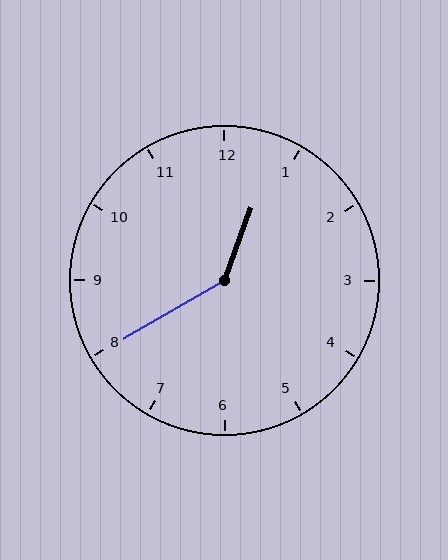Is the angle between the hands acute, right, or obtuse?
It is obtuse.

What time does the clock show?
12:40.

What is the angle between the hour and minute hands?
Approximately 140 degrees.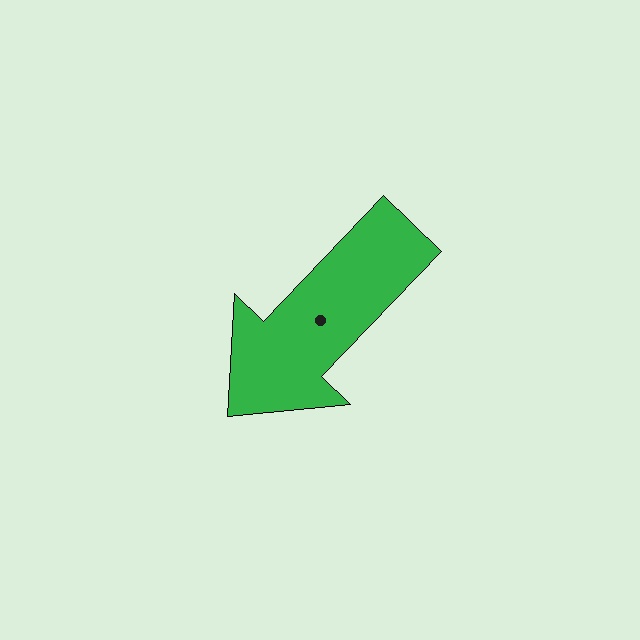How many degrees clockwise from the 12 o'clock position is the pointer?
Approximately 224 degrees.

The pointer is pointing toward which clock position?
Roughly 7 o'clock.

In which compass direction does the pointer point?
Southwest.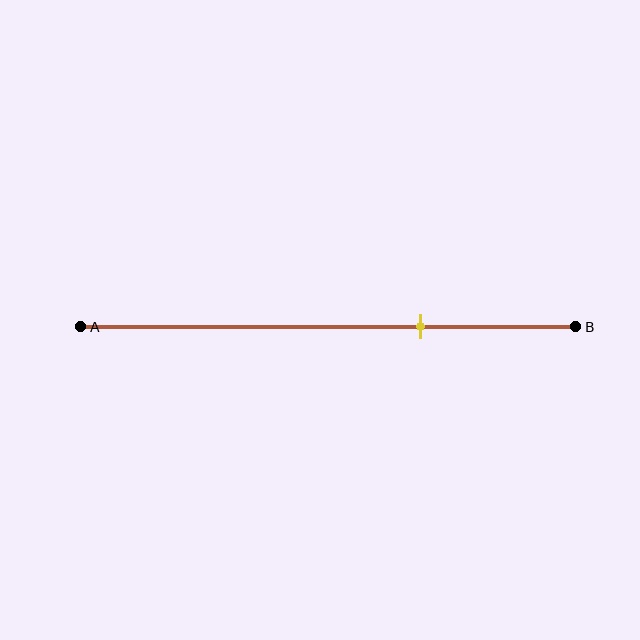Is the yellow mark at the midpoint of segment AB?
No, the mark is at about 70% from A, not at the 50% midpoint.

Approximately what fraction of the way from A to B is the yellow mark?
The yellow mark is approximately 70% of the way from A to B.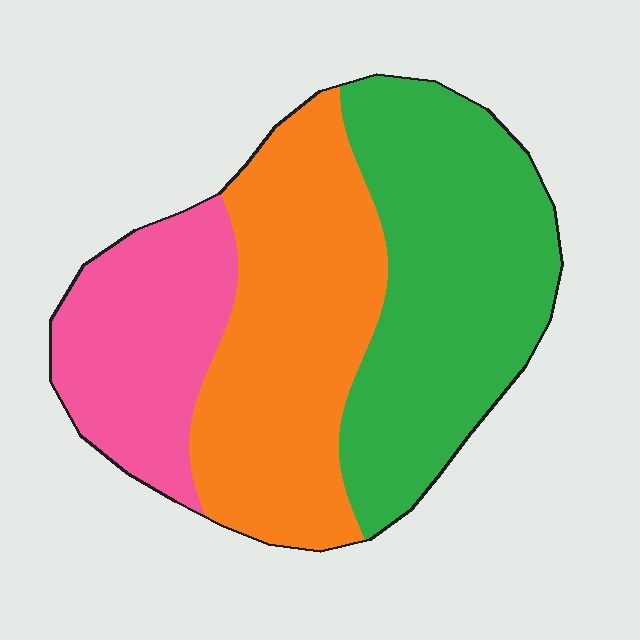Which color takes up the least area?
Pink, at roughly 25%.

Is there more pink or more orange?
Orange.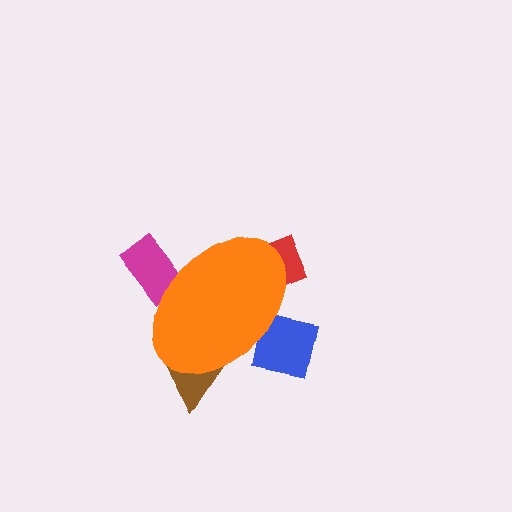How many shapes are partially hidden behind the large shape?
4 shapes are partially hidden.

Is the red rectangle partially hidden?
Yes, the red rectangle is partially hidden behind the orange ellipse.